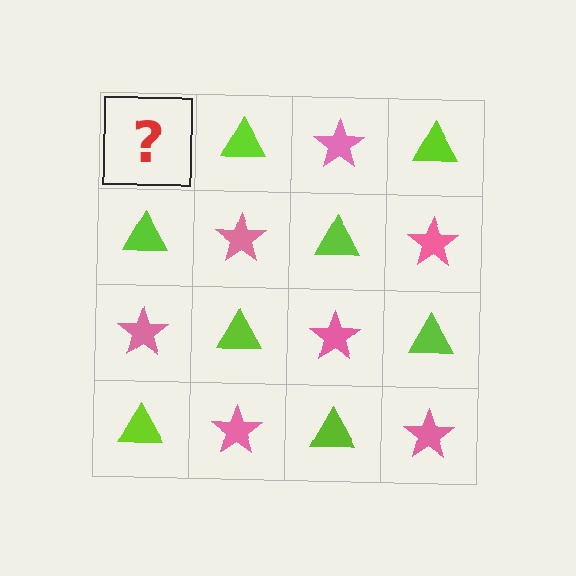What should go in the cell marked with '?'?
The missing cell should contain a pink star.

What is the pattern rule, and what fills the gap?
The rule is that it alternates pink star and lime triangle in a checkerboard pattern. The gap should be filled with a pink star.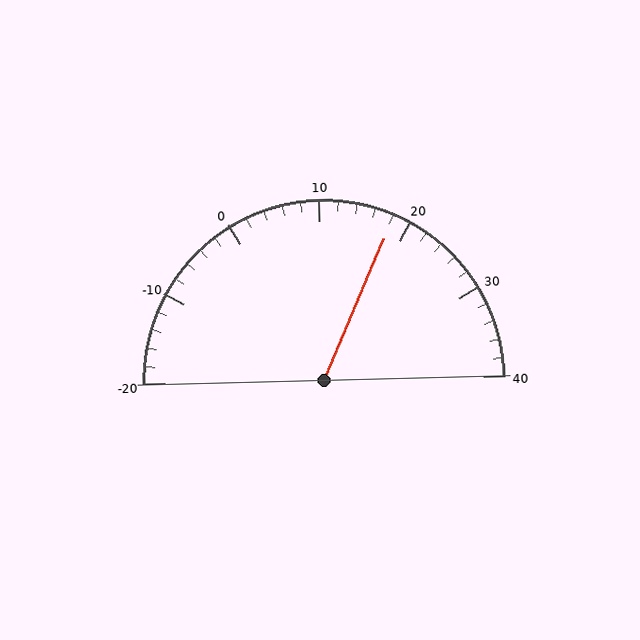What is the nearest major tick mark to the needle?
The nearest major tick mark is 20.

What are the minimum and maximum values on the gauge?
The gauge ranges from -20 to 40.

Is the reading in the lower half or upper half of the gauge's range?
The reading is in the upper half of the range (-20 to 40).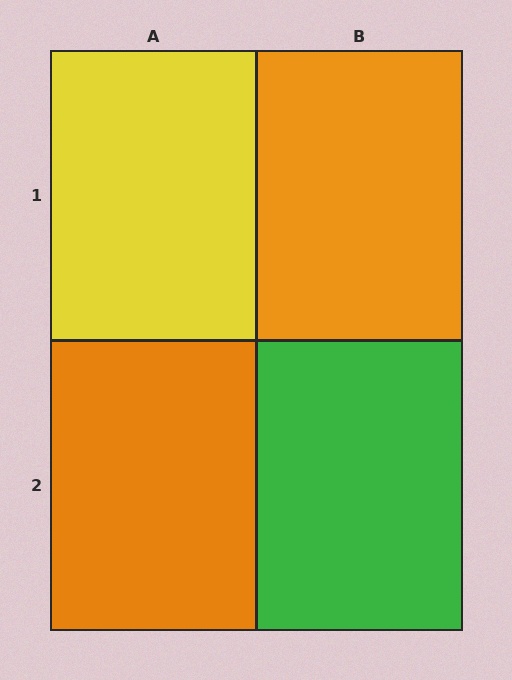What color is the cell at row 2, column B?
Green.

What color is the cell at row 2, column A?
Orange.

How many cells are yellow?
1 cell is yellow.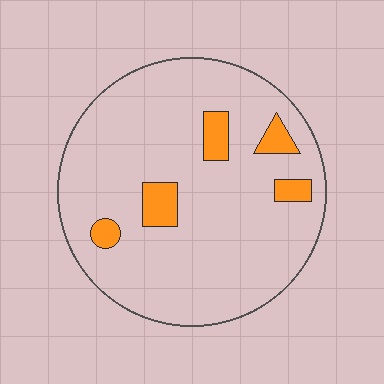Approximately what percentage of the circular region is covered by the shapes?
Approximately 10%.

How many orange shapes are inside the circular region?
5.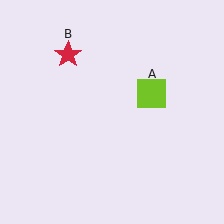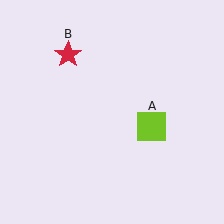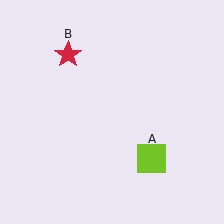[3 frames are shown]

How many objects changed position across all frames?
1 object changed position: lime square (object A).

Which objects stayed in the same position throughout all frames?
Red star (object B) remained stationary.